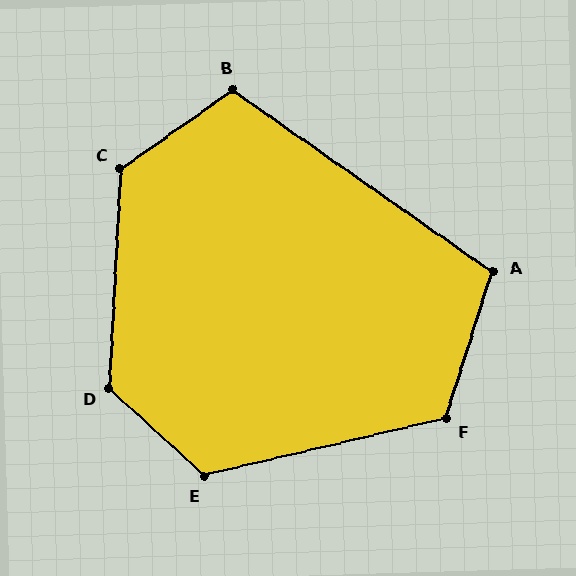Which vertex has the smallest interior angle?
A, at approximately 107 degrees.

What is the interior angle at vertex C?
Approximately 128 degrees (obtuse).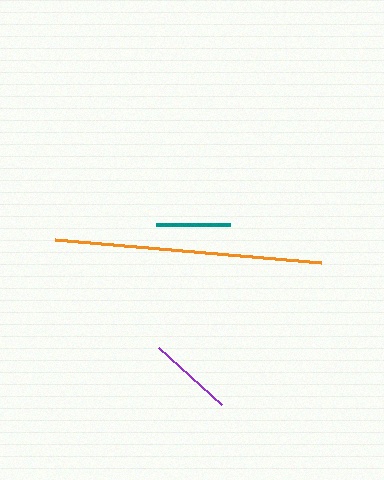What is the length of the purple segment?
The purple segment is approximately 85 pixels long.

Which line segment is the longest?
The orange line is the longest at approximately 267 pixels.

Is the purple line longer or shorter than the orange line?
The orange line is longer than the purple line.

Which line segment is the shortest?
The teal line is the shortest at approximately 74 pixels.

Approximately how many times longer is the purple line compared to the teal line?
The purple line is approximately 1.1 times the length of the teal line.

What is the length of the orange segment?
The orange segment is approximately 267 pixels long.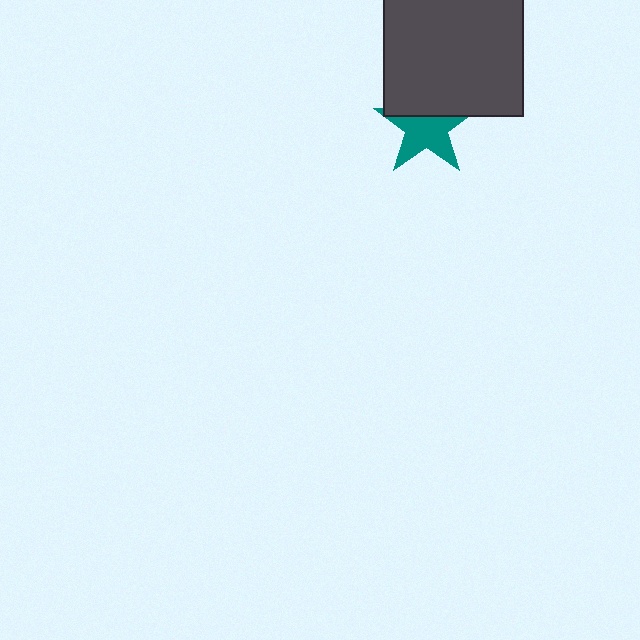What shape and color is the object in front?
The object in front is a dark gray square.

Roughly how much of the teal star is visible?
About half of it is visible (roughly 62%).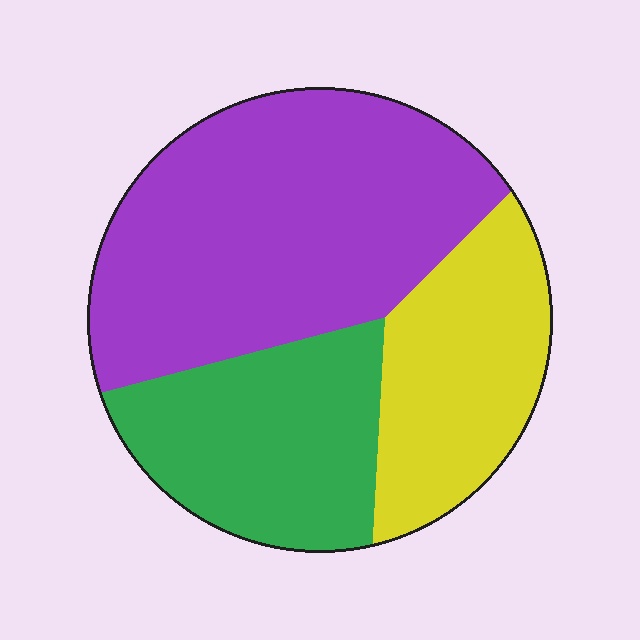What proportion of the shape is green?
Green takes up about one quarter (1/4) of the shape.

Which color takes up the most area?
Purple, at roughly 50%.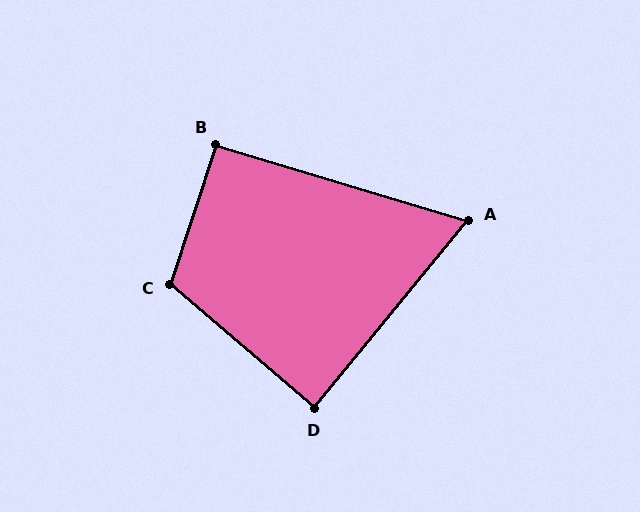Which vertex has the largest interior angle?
C, at approximately 113 degrees.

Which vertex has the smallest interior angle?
A, at approximately 67 degrees.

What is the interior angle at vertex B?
Approximately 91 degrees (approximately right).